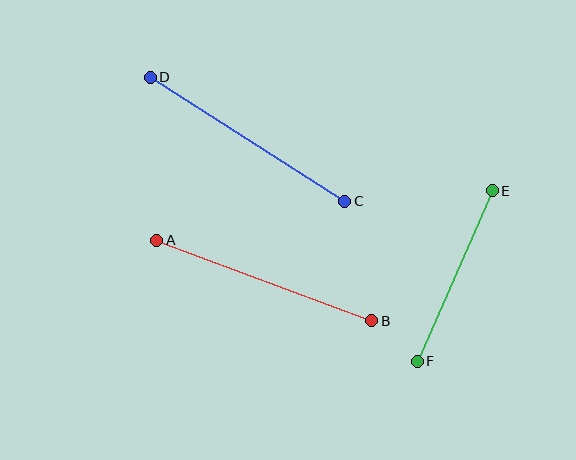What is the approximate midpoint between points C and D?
The midpoint is at approximately (248, 139) pixels.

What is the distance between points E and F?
The distance is approximately 186 pixels.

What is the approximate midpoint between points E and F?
The midpoint is at approximately (455, 276) pixels.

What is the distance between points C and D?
The distance is approximately 231 pixels.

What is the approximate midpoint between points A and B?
The midpoint is at approximately (264, 280) pixels.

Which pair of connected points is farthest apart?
Points C and D are farthest apart.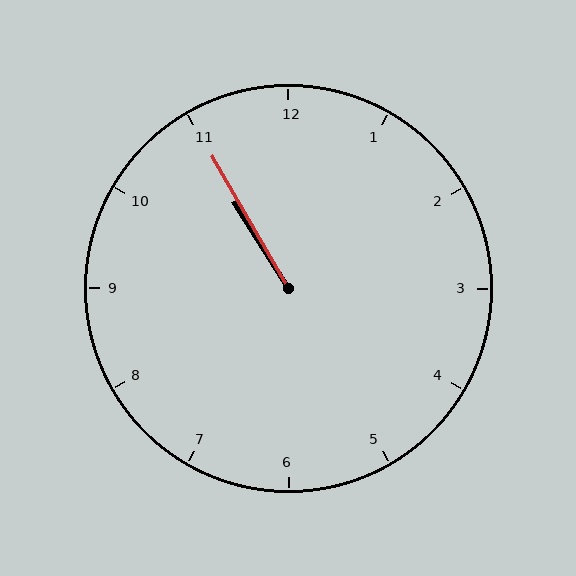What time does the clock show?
10:55.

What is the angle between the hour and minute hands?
Approximately 2 degrees.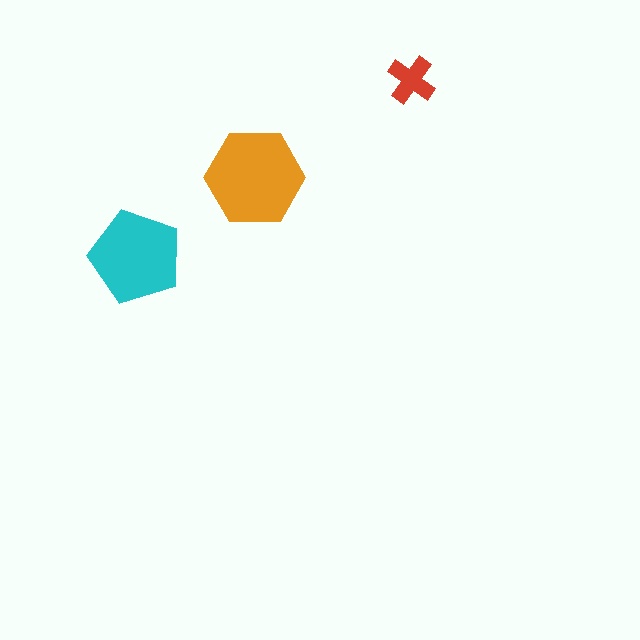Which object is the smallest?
The red cross.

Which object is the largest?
The orange hexagon.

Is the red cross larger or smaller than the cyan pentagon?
Smaller.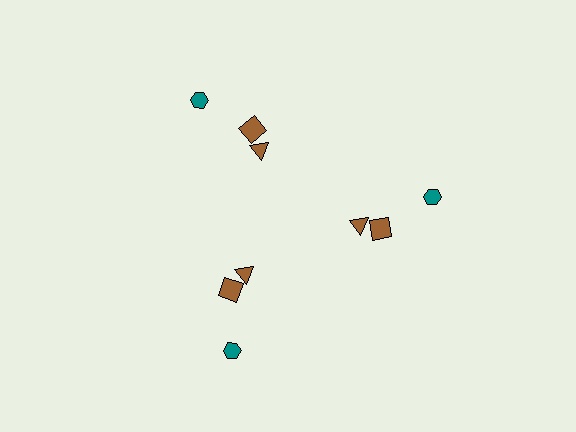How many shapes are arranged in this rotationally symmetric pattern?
There are 9 shapes, arranged in 3 groups of 3.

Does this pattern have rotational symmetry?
Yes, this pattern has 3-fold rotational symmetry. It looks the same after rotating 120 degrees around the center.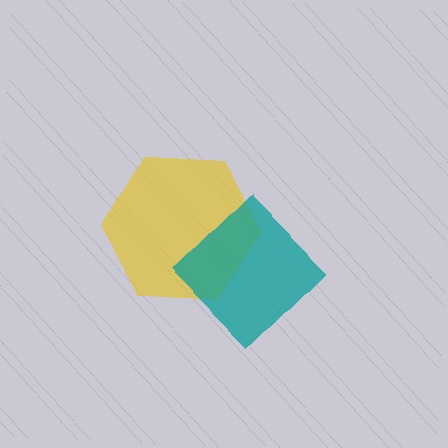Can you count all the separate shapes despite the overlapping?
Yes, there are 2 separate shapes.